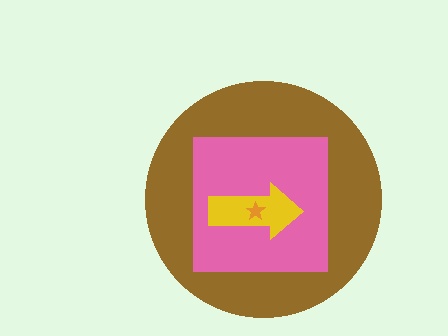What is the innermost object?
The orange star.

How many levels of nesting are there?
4.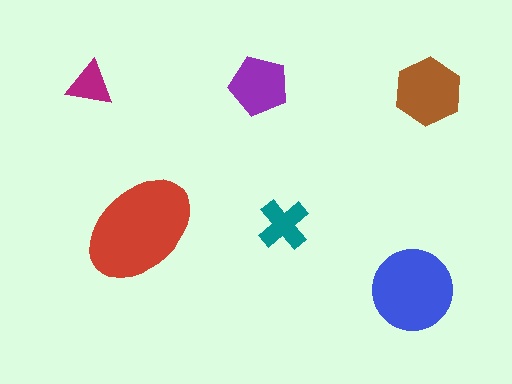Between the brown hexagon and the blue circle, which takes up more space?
The blue circle.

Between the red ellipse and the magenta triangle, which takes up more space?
The red ellipse.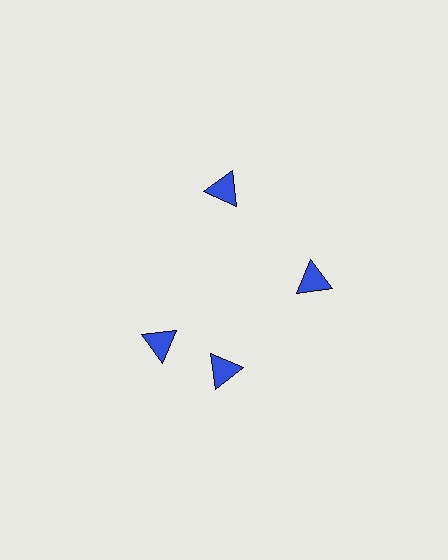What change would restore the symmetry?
The symmetry would be restored by rotating it back into even spacing with its neighbors so that all 4 triangles sit at equal angles and equal distance from the center.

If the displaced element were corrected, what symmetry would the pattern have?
It would have 4-fold rotational symmetry — the pattern would map onto itself every 90 degrees.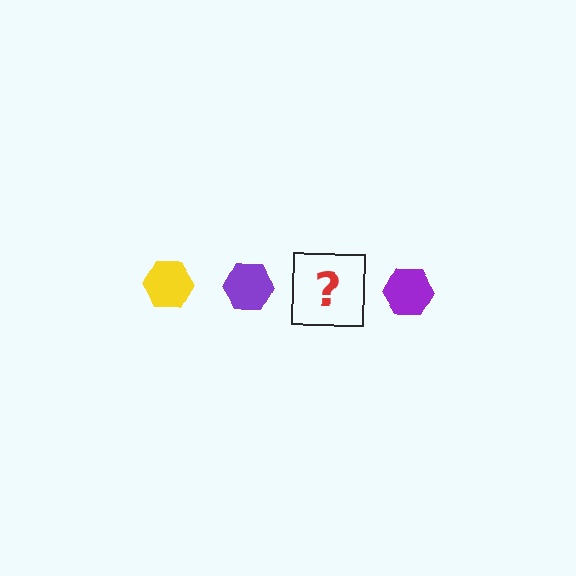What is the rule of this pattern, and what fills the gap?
The rule is that the pattern cycles through yellow, purple hexagons. The gap should be filled with a yellow hexagon.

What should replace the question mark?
The question mark should be replaced with a yellow hexagon.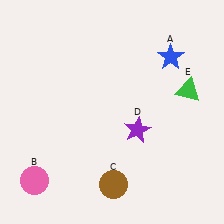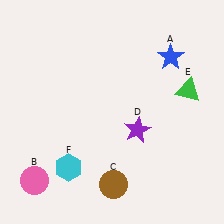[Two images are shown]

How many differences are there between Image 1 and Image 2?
There is 1 difference between the two images.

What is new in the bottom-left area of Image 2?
A cyan hexagon (F) was added in the bottom-left area of Image 2.